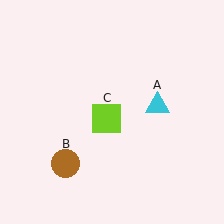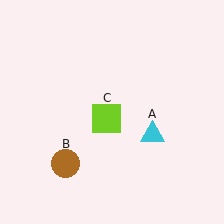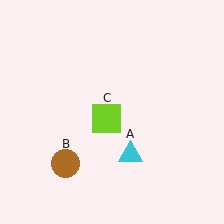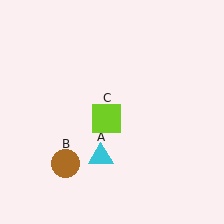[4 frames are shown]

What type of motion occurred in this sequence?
The cyan triangle (object A) rotated clockwise around the center of the scene.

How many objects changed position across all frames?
1 object changed position: cyan triangle (object A).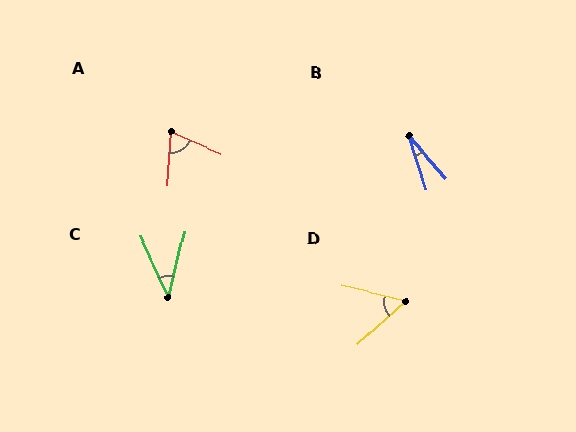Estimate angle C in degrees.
Approximately 38 degrees.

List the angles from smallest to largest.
B (24°), C (38°), D (55°), A (71°).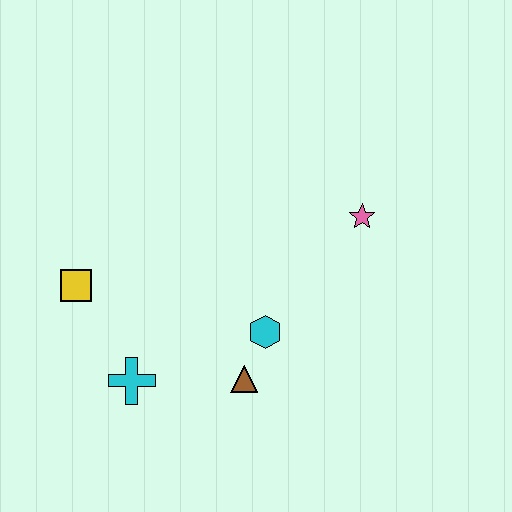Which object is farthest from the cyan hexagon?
The yellow square is farthest from the cyan hexagon.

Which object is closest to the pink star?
The cyan hexagon is closest to the pink star.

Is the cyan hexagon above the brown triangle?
Yes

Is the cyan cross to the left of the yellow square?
No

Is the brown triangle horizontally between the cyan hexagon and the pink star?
No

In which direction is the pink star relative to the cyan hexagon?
The pink star is above the cyan hexagon.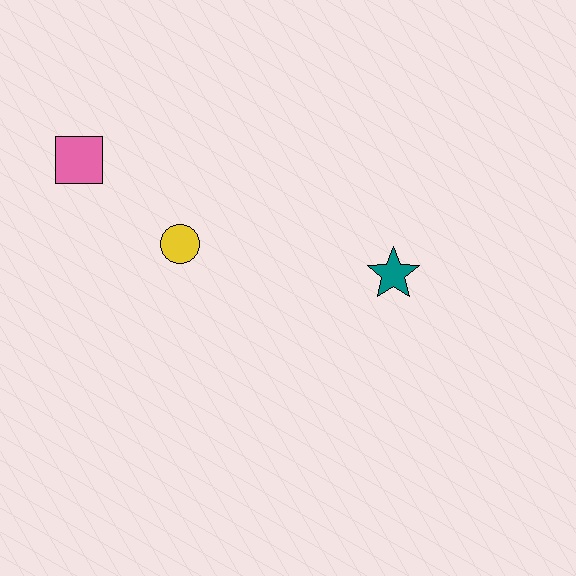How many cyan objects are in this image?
There are no cyan objects.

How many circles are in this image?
There is 1 circle.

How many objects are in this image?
There are 3 objects.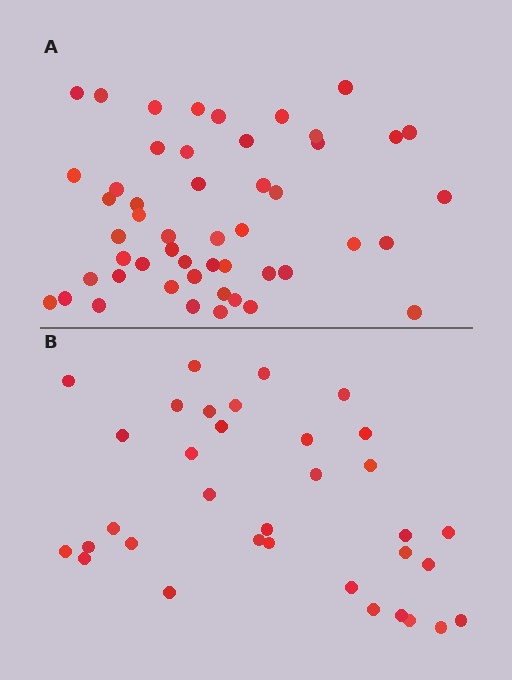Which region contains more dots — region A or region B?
Region A (the top region) has more dots.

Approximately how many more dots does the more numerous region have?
Region A has approximately 15 more dots than region B.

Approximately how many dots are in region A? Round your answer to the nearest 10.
About 50 dots.